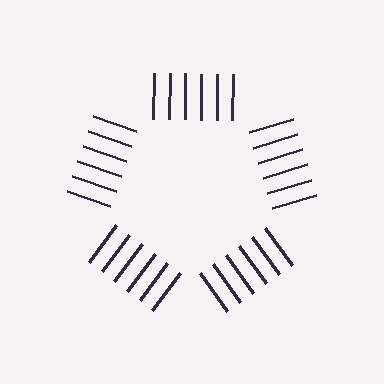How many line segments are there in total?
30 — 6 along each of the 5 edges.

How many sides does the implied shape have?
5 sides — the line-ends trace a pentagon.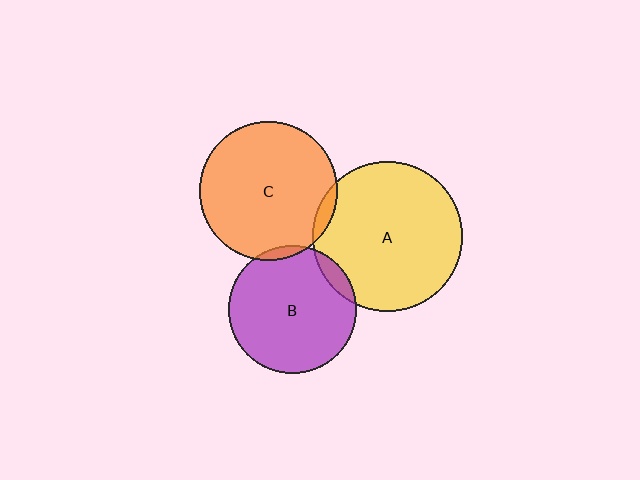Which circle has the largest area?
Circle A (yellow).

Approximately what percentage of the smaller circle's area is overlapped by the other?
Approximately 5%.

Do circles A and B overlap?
Yes.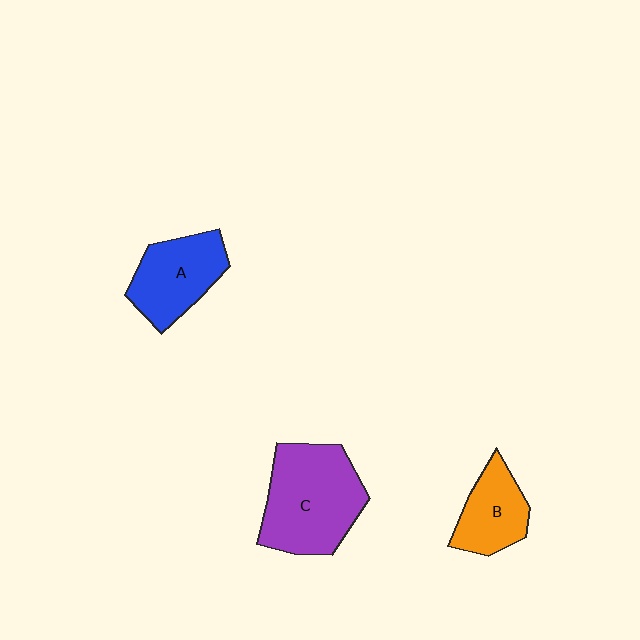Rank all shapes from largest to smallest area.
From largest to smallest: C (purple), A (blue), B (orange).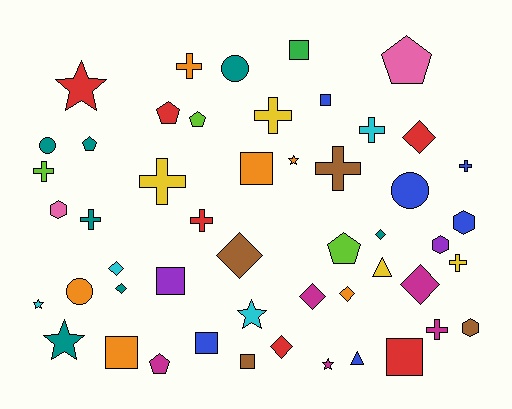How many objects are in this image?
There are 50 objects.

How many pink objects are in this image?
There are 2 pink objects.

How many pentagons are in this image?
There are 6 pentagons.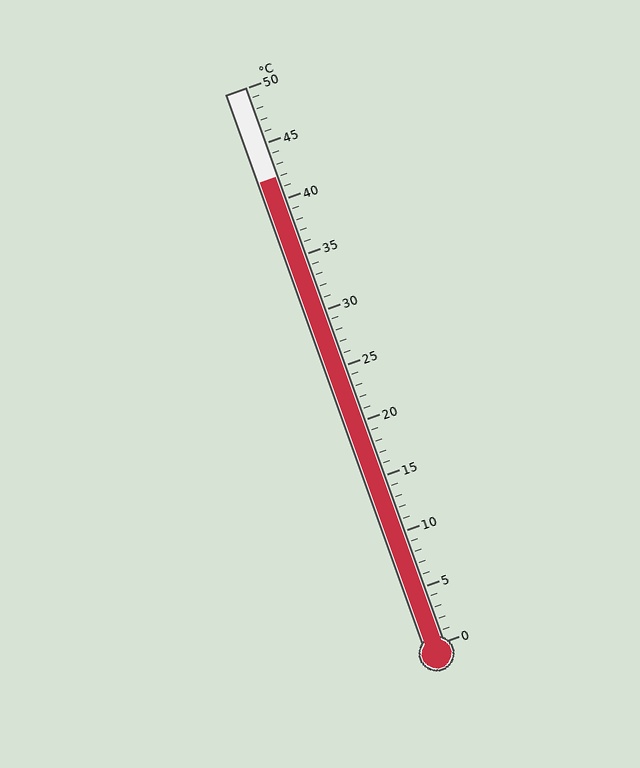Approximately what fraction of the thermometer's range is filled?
The thermometer is filled to approximately 85% of its range.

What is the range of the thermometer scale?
The thermometer scale ranges from 0°C to 50°C.